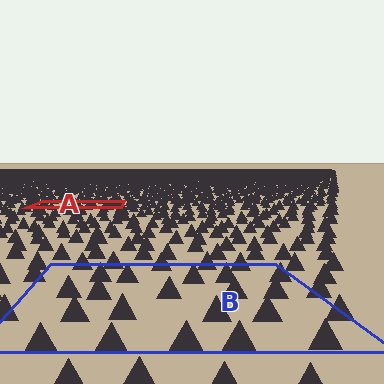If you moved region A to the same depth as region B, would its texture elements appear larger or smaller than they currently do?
They would appear larger. At a closer depth, the same texture elements are projected at a bigger on-screen size.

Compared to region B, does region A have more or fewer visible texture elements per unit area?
Region A has more texture elements per unit area — they are packed more densely because it is farther away.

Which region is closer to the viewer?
Region B is closer. The texture elements there are larger and more spread out.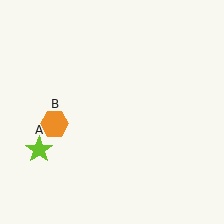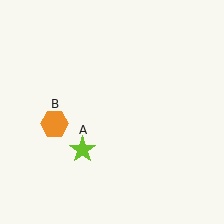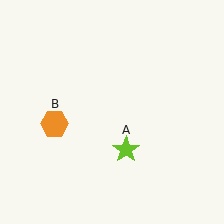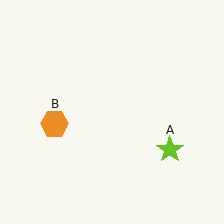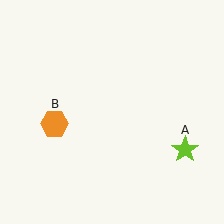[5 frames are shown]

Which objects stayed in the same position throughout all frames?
Orange hexagon (object B) remained stationary.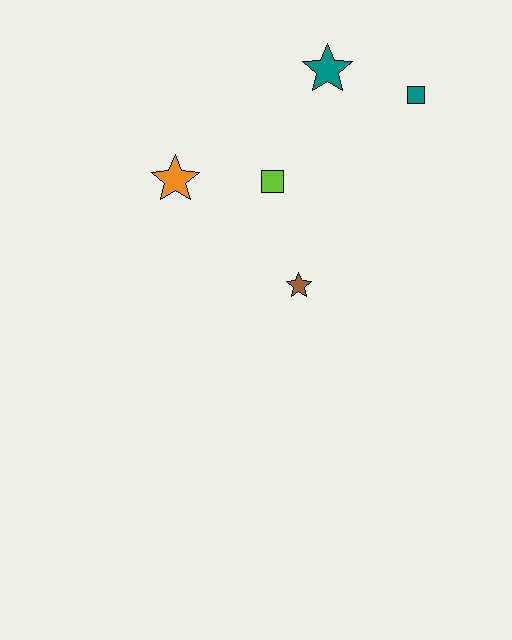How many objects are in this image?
There are 5 objects.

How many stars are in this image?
There are 3 stars.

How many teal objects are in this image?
There are 2 teal objects.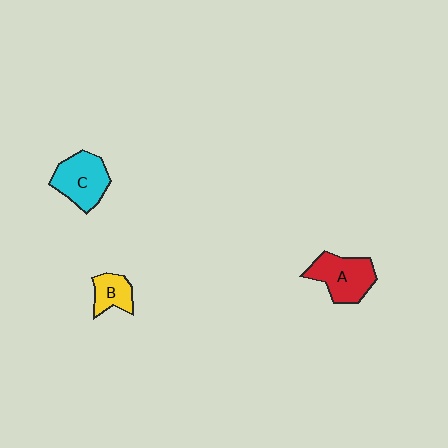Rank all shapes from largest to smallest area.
From largest to smallest: A (red), C (cyan), B (yellow).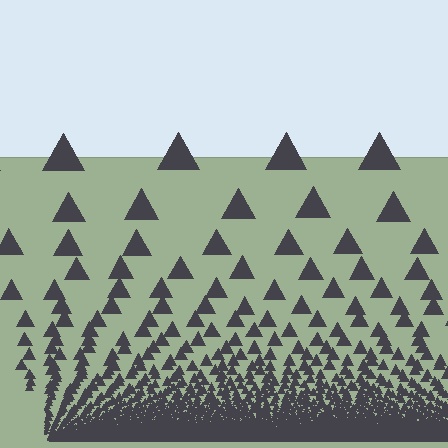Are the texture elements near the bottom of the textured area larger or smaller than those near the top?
Smaller. The gradient is inverted — elements near the bottom are smaller and denser.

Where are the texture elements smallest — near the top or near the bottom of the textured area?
Near the bottom.